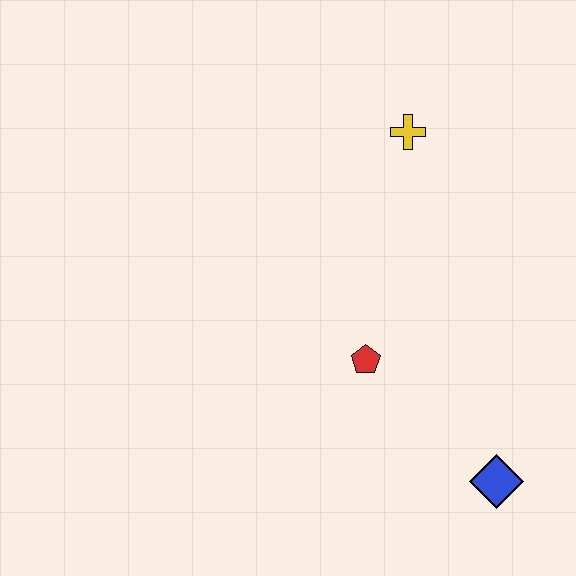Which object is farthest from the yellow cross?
The blue diamond is farthest from the yellow cross.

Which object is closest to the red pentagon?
The blue diamond is closest to the red pentagon.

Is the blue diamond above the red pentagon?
No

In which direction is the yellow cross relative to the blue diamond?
The yellow cross is above the blue diamond.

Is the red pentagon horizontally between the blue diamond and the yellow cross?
No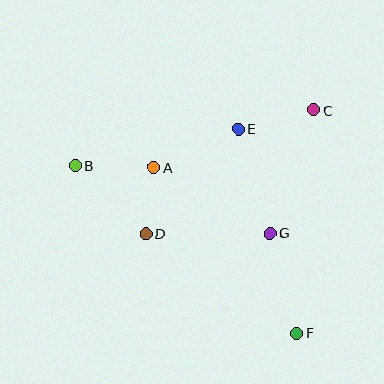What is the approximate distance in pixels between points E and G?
The distance between E and G is approximately 109 pixels.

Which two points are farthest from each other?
Points B and F are farthest from each other.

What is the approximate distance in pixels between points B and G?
The distance between B and G is approximately 206 pixels.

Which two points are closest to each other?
Points A and D are closest to each other.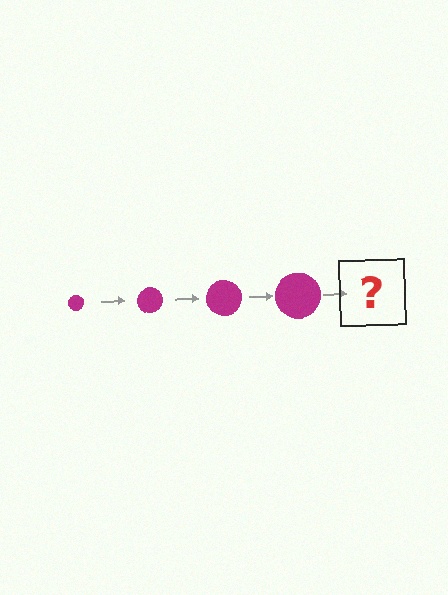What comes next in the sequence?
The next element should be a magenta circle, larger than the previous one.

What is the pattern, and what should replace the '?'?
The pattern is that the circle gets progressively larger each step. The '?' should be a magenta circle, larger than the previous one.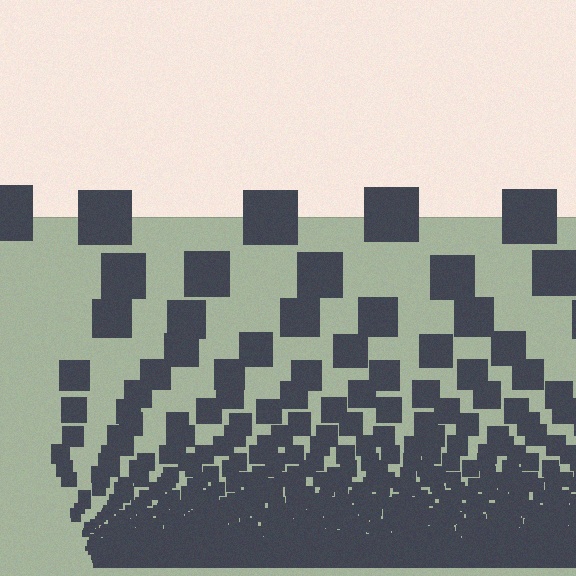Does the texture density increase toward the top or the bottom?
Density increases toward the bottom.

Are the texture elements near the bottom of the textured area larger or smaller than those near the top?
Smaller. The gradient is inverted — elements near the bottom are smaller and denser.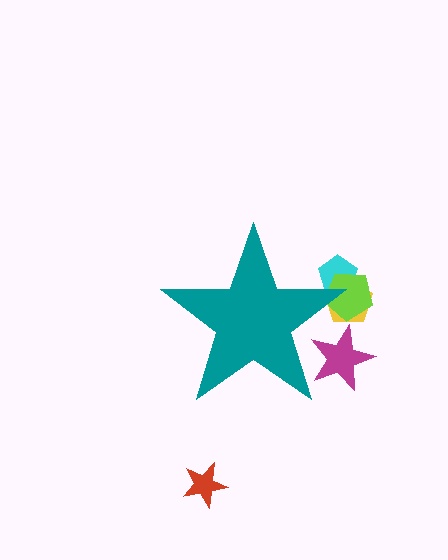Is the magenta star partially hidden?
Yes, the magenta star is partially hidden behind the teal star.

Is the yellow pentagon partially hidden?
Yes, the yellow pentagon is partially hidden behind the teal star.